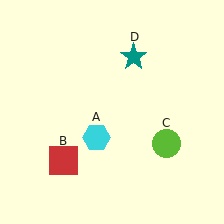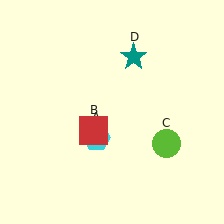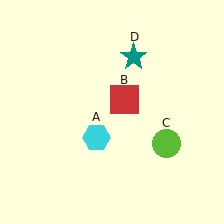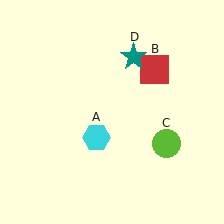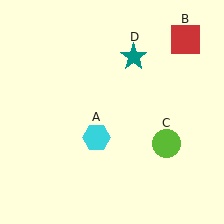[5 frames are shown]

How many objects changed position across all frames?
1 object changed position: red square (object B).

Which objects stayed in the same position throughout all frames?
Cyan hexagon (object A) and lime circle (object C) and teal star (object D) remained stationary.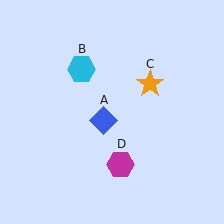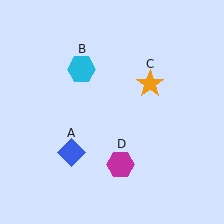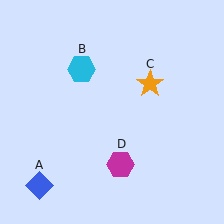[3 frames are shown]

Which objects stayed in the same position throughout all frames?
Cyan hexagon (object B) and orange star (object C) and magenta hexagon (object D) remained stationary.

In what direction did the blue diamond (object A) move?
The blue diamond (object A) moved down and to the left.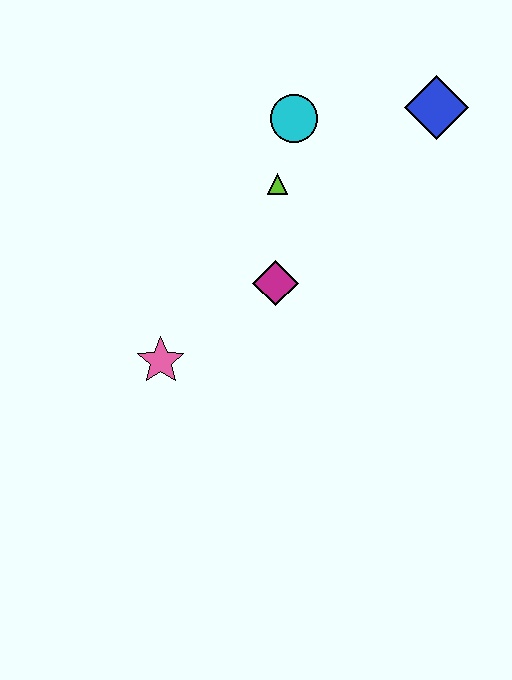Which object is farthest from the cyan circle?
The pink star is farthest from the cyan circle.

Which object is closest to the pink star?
The magenta diamond is closest to the pink star.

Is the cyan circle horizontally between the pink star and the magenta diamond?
No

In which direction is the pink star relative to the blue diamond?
The pink star is to the left of the blue diamond.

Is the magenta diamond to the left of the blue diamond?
Yes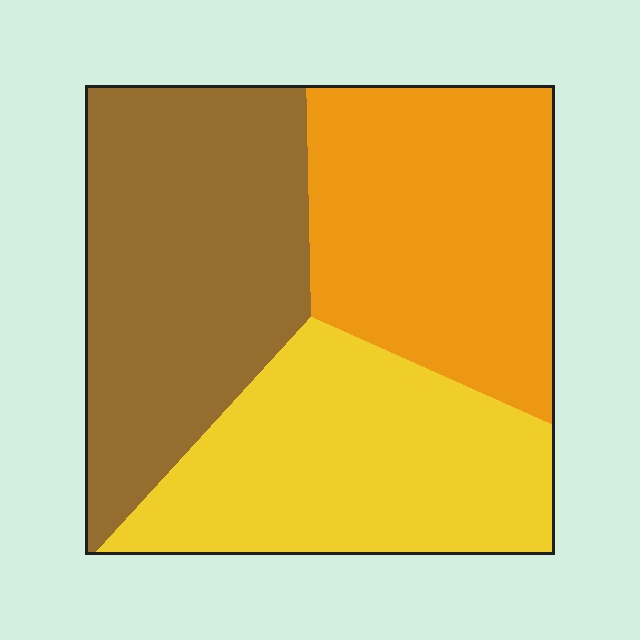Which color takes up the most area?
Brown, at roughly 35%.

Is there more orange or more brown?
Brown.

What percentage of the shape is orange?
Orange takes up about one third (1/3) of the shape.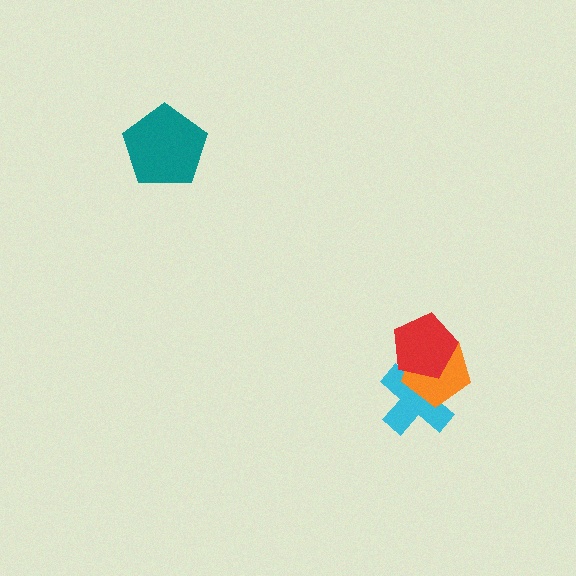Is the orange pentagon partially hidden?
Yes, it is partially covered by another shape.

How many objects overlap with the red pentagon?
2 objects overlap with the red pentagon.